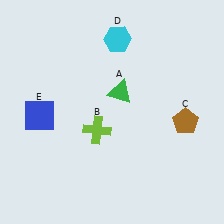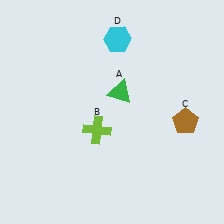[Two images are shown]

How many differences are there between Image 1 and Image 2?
There is 1 difference between the two images.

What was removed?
The blue square (E) was removed in Image 2.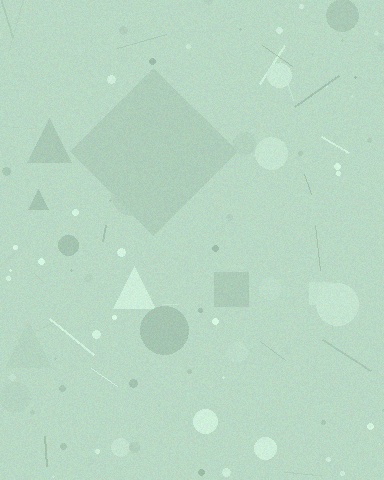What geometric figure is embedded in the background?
A diamond is embedded in the background.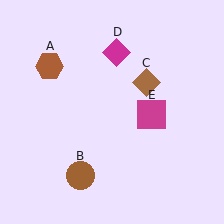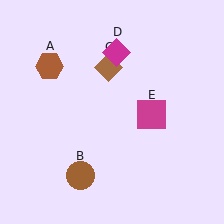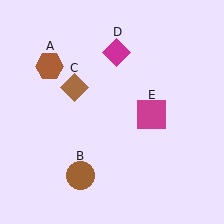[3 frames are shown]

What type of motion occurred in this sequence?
The brown diamond (object C) rotated counterclockwise around the center of the scene.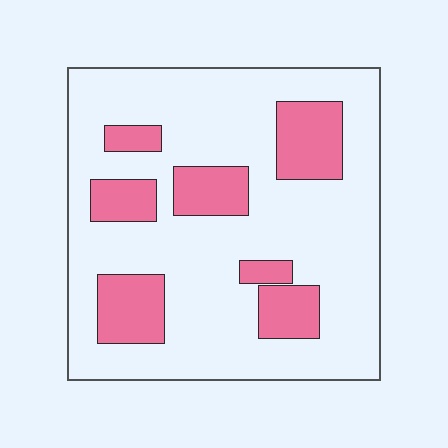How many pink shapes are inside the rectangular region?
7.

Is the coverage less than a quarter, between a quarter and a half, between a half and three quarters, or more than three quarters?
Less than a quarter.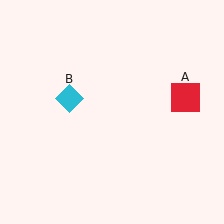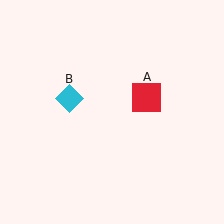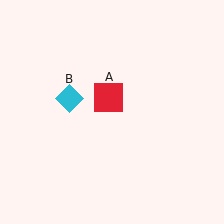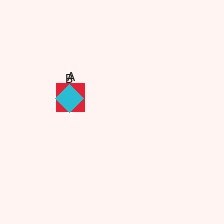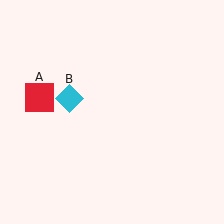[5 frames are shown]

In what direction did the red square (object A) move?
The red square (object A) moved left.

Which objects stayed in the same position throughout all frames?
Cyan diamond (object B) remained stationary.